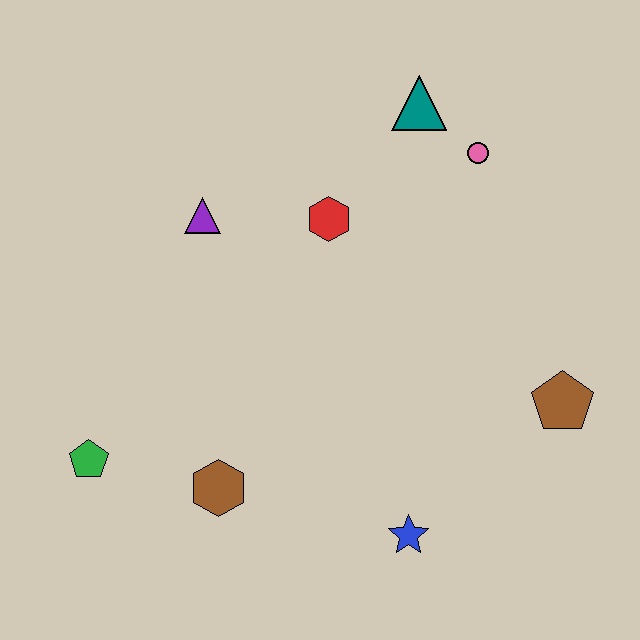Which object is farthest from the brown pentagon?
The green pentagon is farthest from the brown pentagon.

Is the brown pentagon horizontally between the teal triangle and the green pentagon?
No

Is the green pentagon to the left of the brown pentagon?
Yes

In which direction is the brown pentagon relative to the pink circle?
The brown pentagon is below the pink circle.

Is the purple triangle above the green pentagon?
Yes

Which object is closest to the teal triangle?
The pink circle is closest to the teal triangle.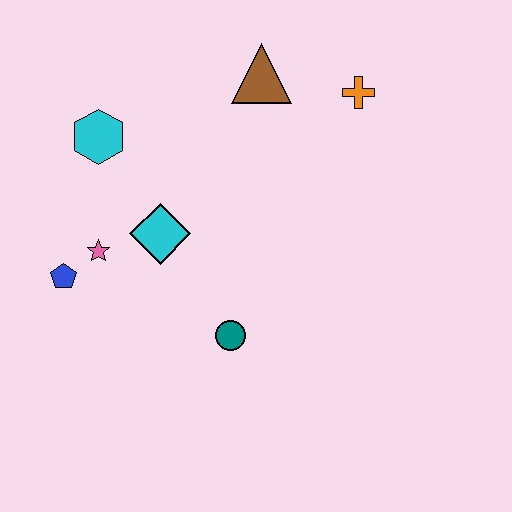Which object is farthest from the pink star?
The orange cross is farthest from the pink star.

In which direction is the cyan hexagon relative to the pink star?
The cyan hexagon is above the pink star.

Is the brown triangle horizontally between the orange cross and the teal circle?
Yes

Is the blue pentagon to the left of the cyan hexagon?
Yes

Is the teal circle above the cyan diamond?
No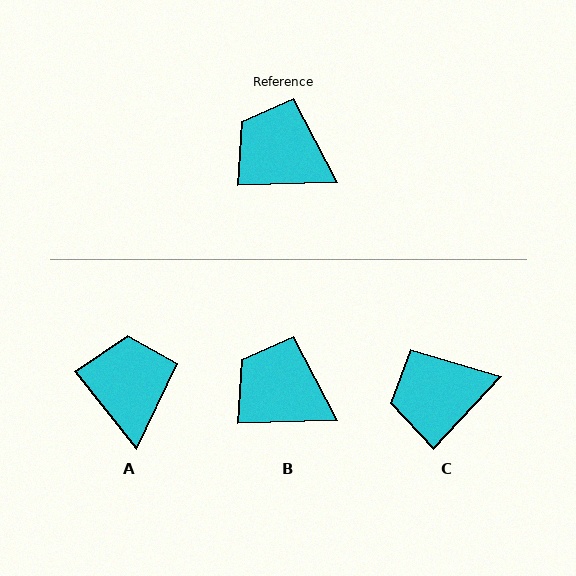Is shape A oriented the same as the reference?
No, it is off by about 53 degrees.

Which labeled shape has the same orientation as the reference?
B.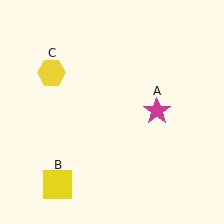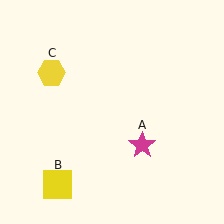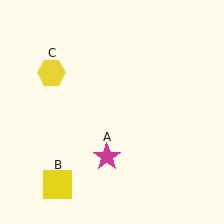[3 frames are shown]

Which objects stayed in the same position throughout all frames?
Yellow square (object B) and yellow hexagon (object C) remained stationary.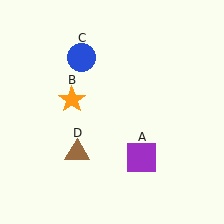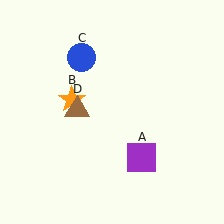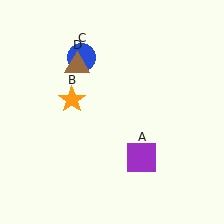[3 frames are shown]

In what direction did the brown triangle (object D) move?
The brown triangle (object D) moved up.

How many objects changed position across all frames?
1 object changed position: brown triangle (object D).